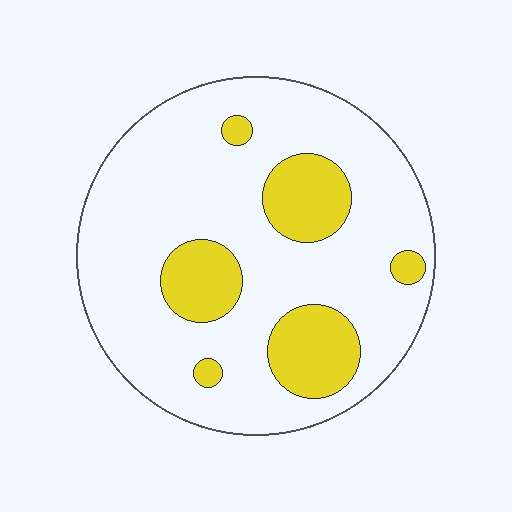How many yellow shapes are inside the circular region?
6.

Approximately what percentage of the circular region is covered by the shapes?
Approximately 20%.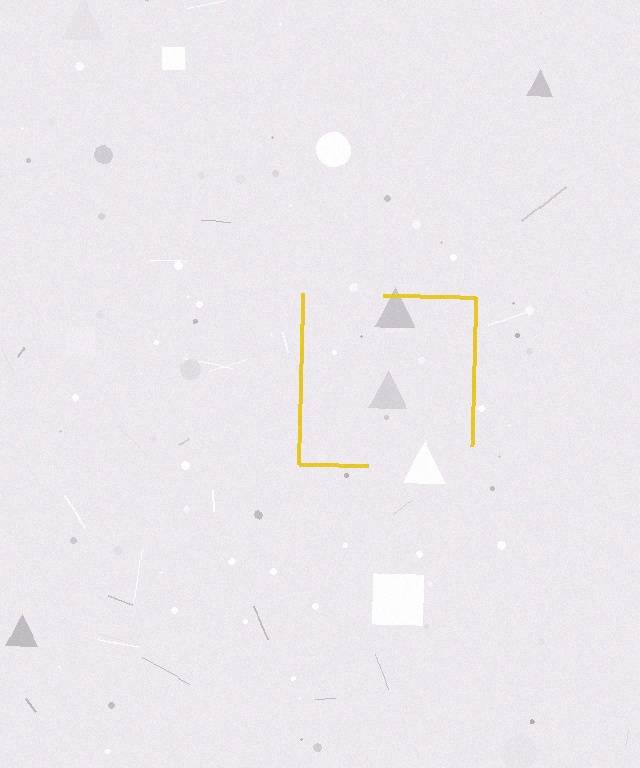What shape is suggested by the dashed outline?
The dashed outline suggests a square.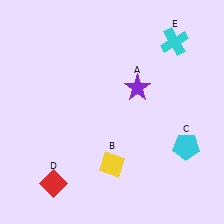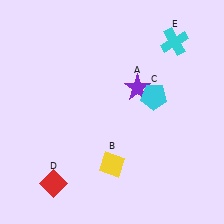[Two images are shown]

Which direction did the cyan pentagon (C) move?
The cyan pentagon (C) moved up.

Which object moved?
The cyan pentagon (C) moved up.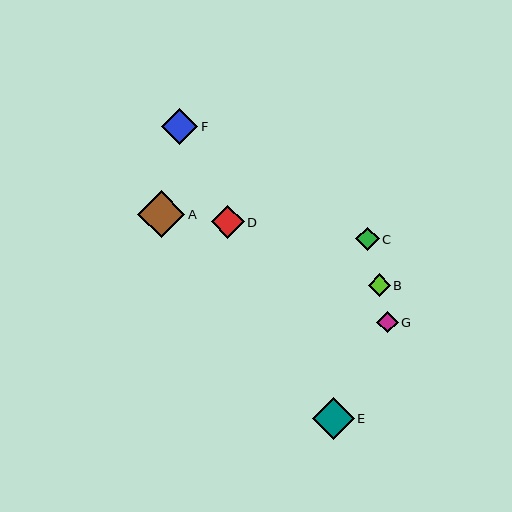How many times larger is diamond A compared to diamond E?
Diamond A is approximately 1.1 times the size of diamond E.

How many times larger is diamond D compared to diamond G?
Diamond D is approximately 1.6 times the size of diamond G.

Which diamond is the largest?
Diamond A is the largest with a size of approximately 47 pixels.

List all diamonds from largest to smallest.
From largest to smallest: A, E, F, D, C, B, G.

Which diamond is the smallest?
Diamond G is the smallest with a size of approximately 21 pixels.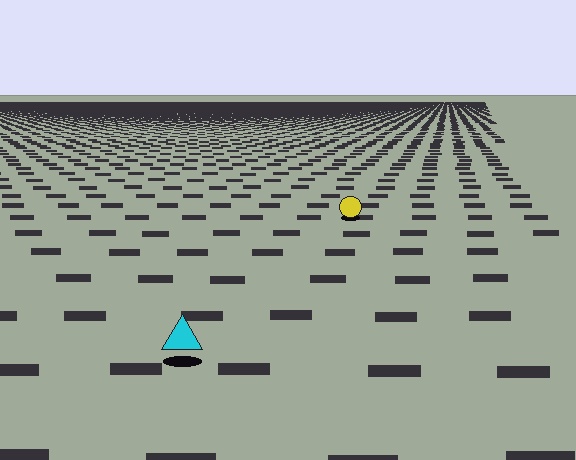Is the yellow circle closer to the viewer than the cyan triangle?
No. The cyan triangle is closer — you can tell from the texture gradient: the ground texture is coarser near it.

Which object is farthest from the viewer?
The yellow circle is farthest from the viewer. It appears smaller and the ground texture around it is denser.